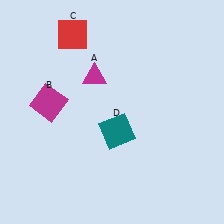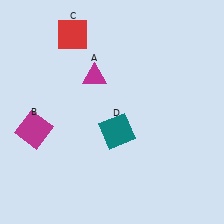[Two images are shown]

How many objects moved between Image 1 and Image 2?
1 object moved between the two images.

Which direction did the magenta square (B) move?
The magenta square (B) moved down.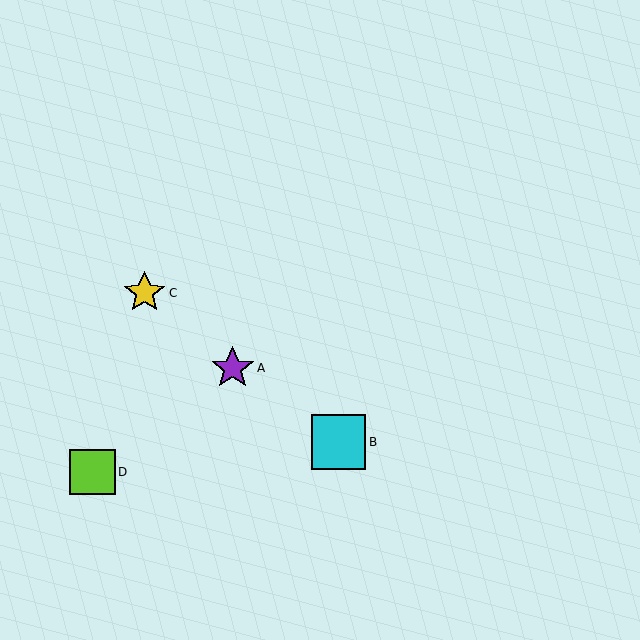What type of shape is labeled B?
Shape B is a cyan square.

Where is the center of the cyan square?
The center of the cyan square is at (339, 442).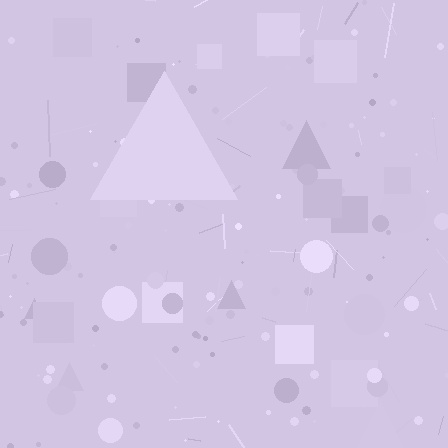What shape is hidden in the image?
A triangle is hidden in the image.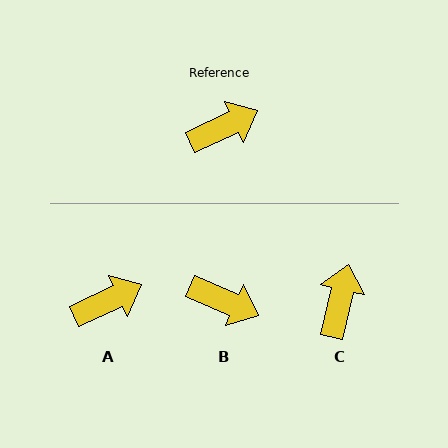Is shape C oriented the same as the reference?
No, it is off by about 52 degrees.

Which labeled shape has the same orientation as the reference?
A.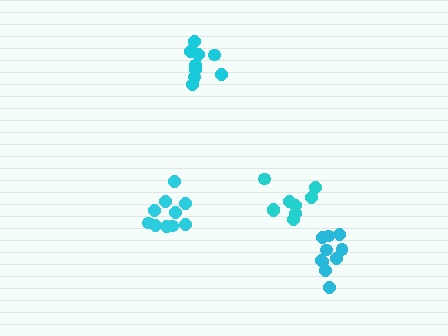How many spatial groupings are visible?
There are 4 spatial groupings.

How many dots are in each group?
Group 1: 9 dots, Group 2: 10 dots, Group 3: 9 dots, Group 4: 10 dots (38 total).